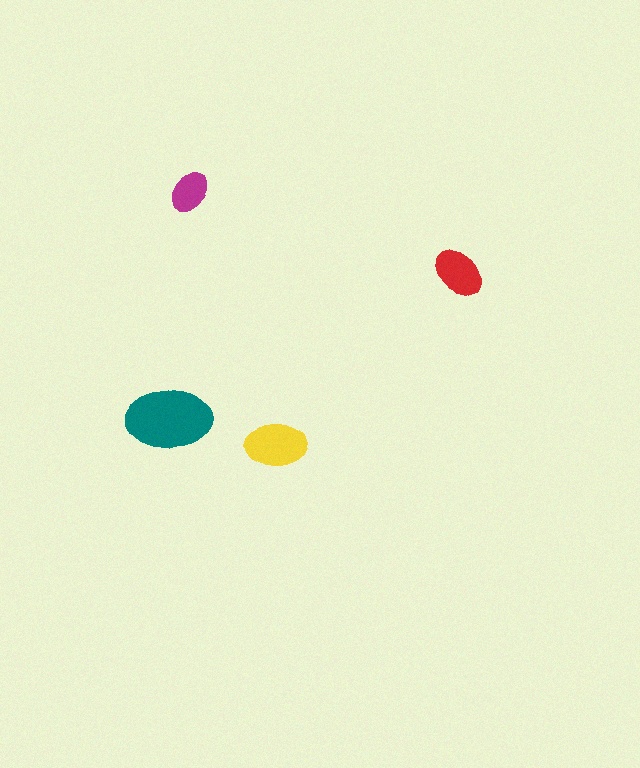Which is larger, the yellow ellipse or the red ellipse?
The yellow one.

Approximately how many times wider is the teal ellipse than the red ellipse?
About 1.5 times wider.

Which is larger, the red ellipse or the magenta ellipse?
The red one.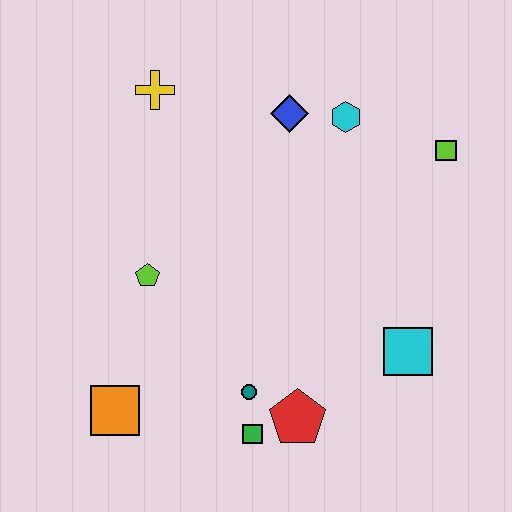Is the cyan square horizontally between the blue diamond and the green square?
No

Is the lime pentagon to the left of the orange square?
No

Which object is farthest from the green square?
The yellow cross is farthest from the green square.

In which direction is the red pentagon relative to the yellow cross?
The red pentagon is below the yellow cross.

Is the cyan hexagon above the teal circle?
Yes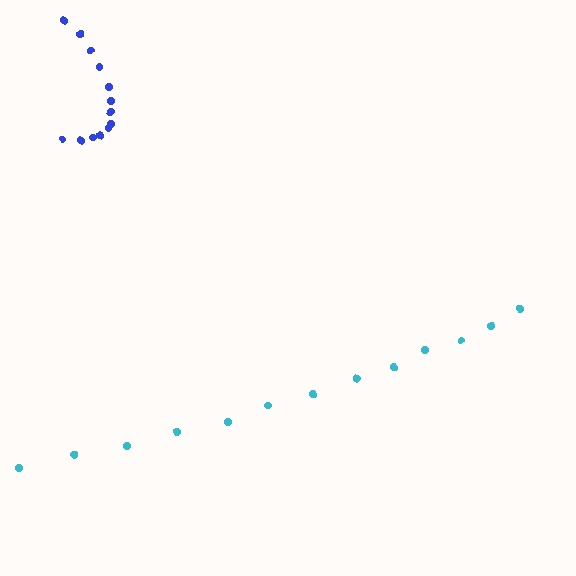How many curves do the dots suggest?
There are 2 distinct paths.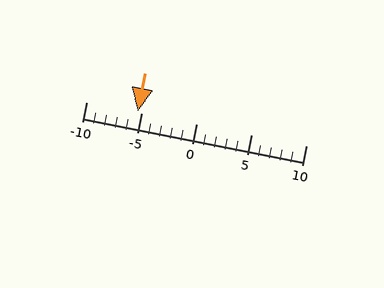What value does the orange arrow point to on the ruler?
The orange arrow points to approximately -5.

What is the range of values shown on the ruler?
The ruler shows values from -10 to 10.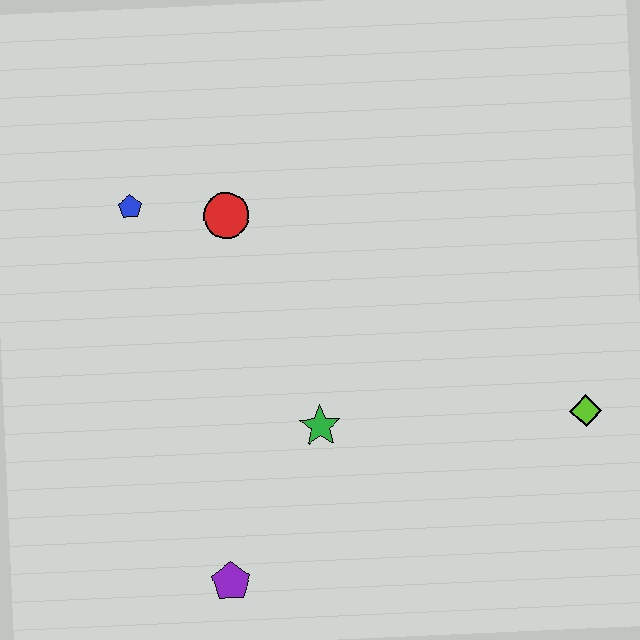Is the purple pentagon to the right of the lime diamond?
No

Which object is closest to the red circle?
The blue pentagon is closest to the red circle.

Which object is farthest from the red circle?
The lime diamond is farthest from the red circle.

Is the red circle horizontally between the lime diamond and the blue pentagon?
Yes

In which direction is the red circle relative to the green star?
The red circle is above the green star.